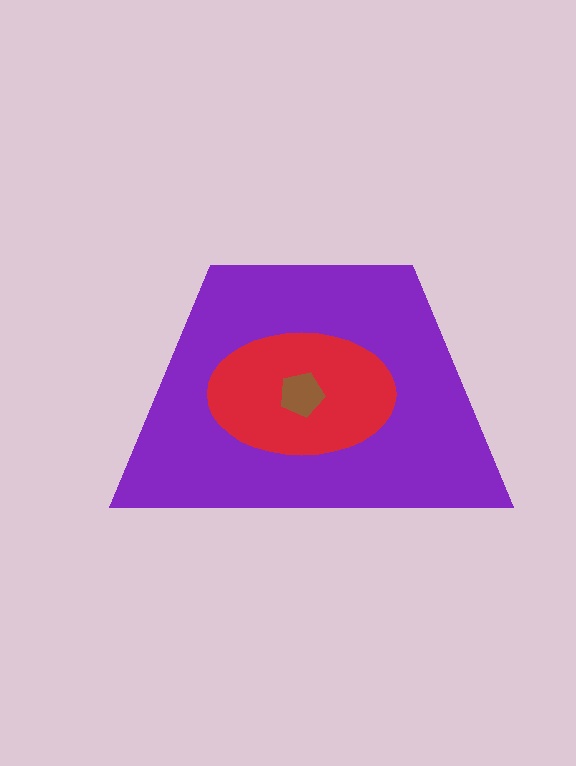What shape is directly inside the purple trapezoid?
The red ellipse.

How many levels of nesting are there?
3.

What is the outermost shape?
The purple trapezoid.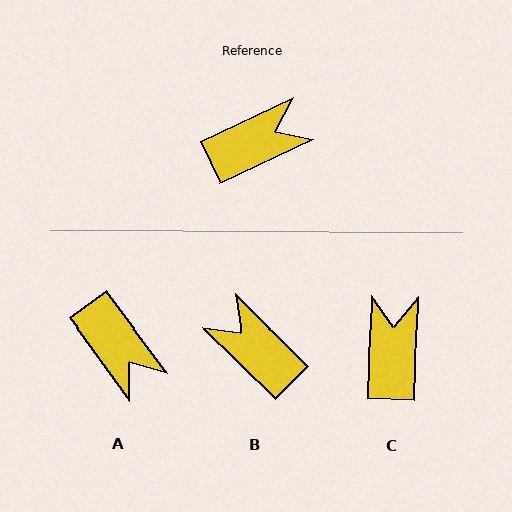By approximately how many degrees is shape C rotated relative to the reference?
Approximately 63 degrees counter-clockwise.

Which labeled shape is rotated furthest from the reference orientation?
B, about 110 degrees away.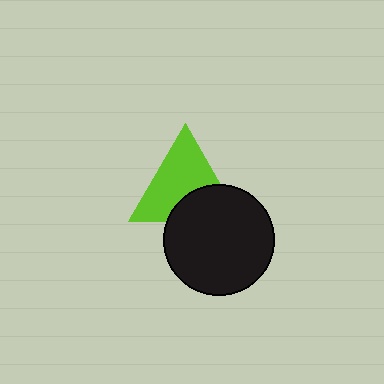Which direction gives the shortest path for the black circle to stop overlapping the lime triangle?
Moving down gives the shortest separation.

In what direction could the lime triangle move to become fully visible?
The lime triangle could move up. That would shift it out from behind the black circle entirely.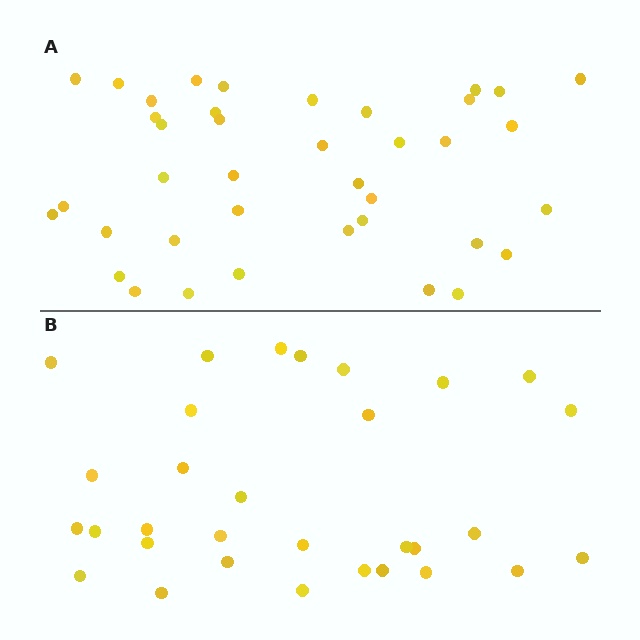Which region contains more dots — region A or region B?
Region A (the top region) has more dots.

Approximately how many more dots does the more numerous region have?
Region A has roughly 8 or so more dots than region B.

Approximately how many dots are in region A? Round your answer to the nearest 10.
About 40 dots. (The exact count is 39, which rounds to 40.)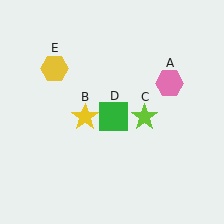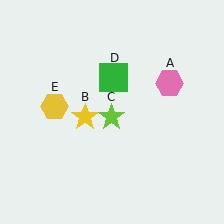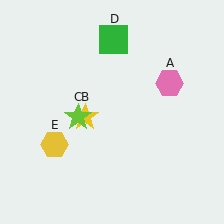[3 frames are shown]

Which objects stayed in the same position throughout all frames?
Pink hexagon (object A) and yellow star (object B) remained stationary.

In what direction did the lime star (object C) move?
The lime star (object C) moved left.